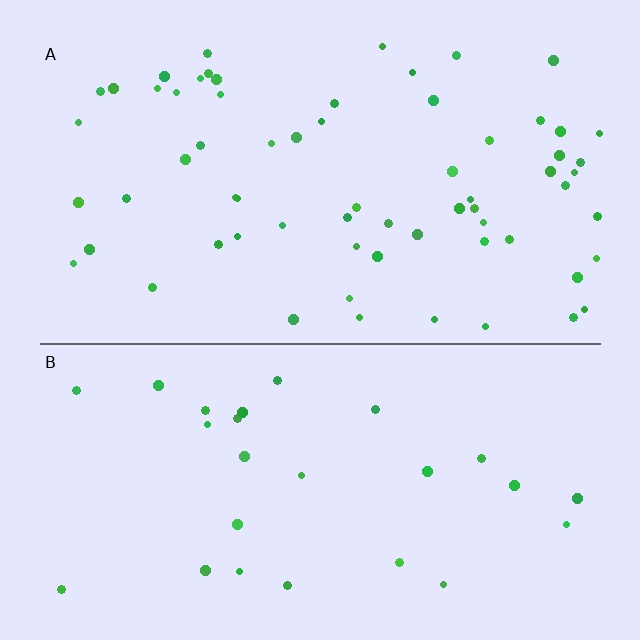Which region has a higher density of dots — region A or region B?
A (the top).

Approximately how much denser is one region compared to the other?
Approximately 2.5× — region A over region B.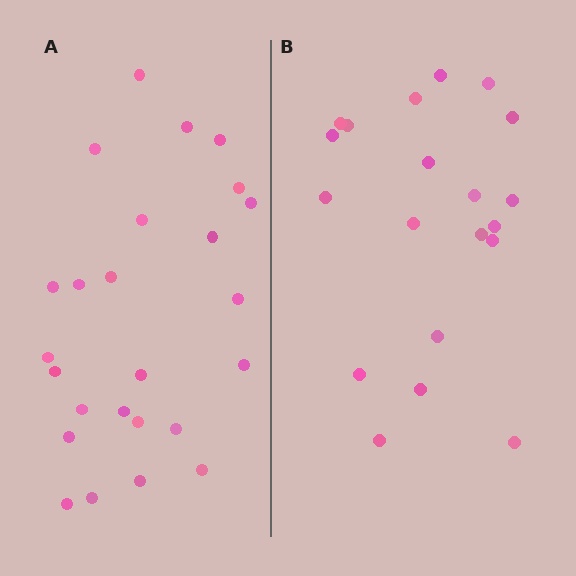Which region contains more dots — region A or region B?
Region A (the left region) has more dots.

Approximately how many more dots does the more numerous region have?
Region A has about 5 more dots than region B.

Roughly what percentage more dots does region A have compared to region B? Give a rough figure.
About 25% more.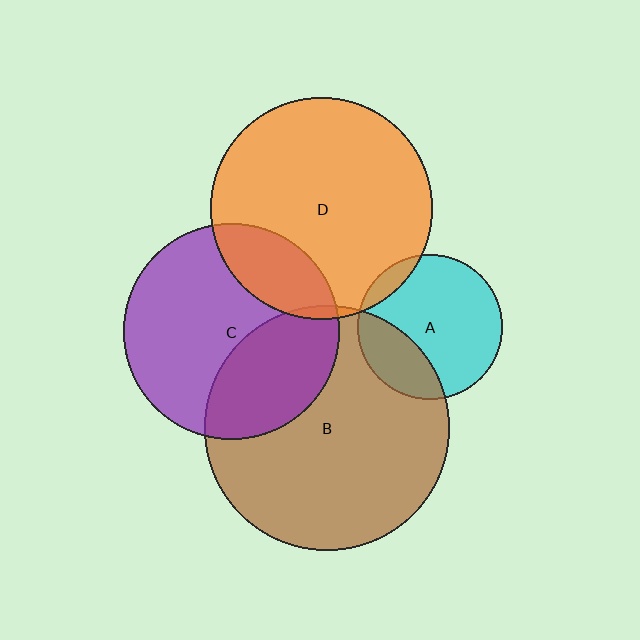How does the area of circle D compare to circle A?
Approximately 2.3 times.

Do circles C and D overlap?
Yes.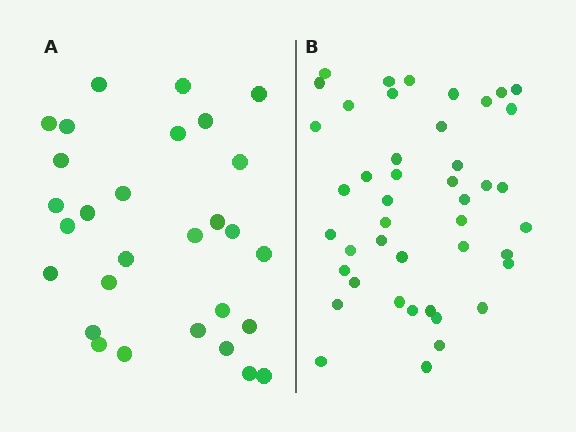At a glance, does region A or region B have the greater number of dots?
Region B (the right region) has more dots.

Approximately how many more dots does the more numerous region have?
Region B has approximately 15 more dots than region A.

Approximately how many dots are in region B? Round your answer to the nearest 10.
About 40 dots. (The exact count is 44, which rounds to 40.)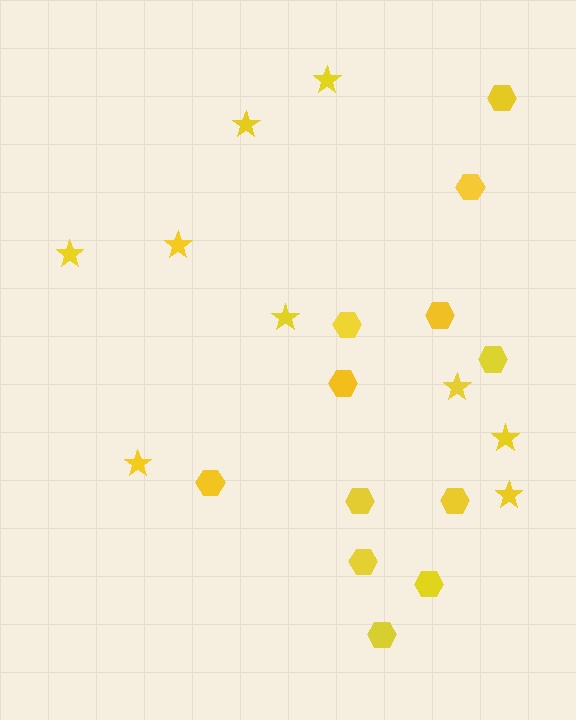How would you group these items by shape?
There are 2 groups: one group of hexagons (12) and one group of stars (9).